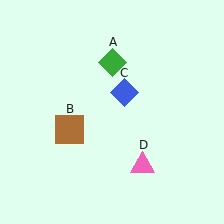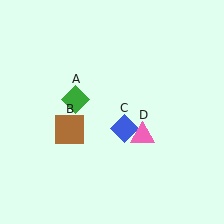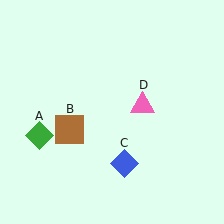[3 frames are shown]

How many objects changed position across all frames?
3 objects changed position: green diamond (object A), blue diamond (object C), pink triangle (object D).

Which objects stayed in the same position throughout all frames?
Brown square (object B) remained stationary.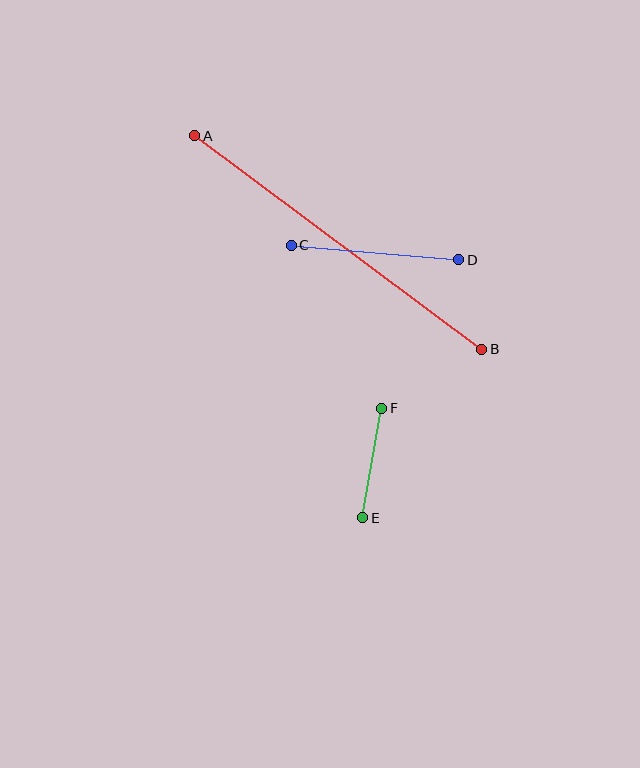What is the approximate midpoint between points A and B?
The midpoint is at approximately (338, 243) pixels.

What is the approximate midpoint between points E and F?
The midpoint is at approximately (372, 463) pixels.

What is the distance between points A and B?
The distance is approximately 358 pixels.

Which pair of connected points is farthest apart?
Points A and B are farthest apart.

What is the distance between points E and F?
The distance is approximately 111 pixels.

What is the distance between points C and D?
The distance is approximately 168 pixels.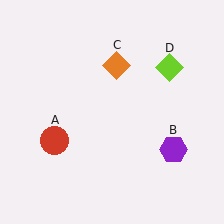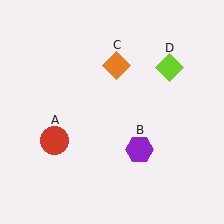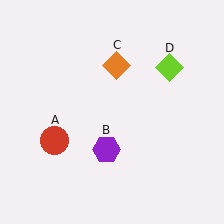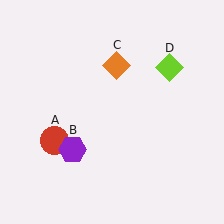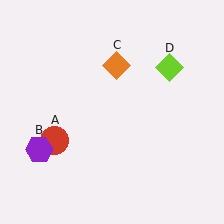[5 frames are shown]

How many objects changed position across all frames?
1 object changed position: purple hexagon (object B).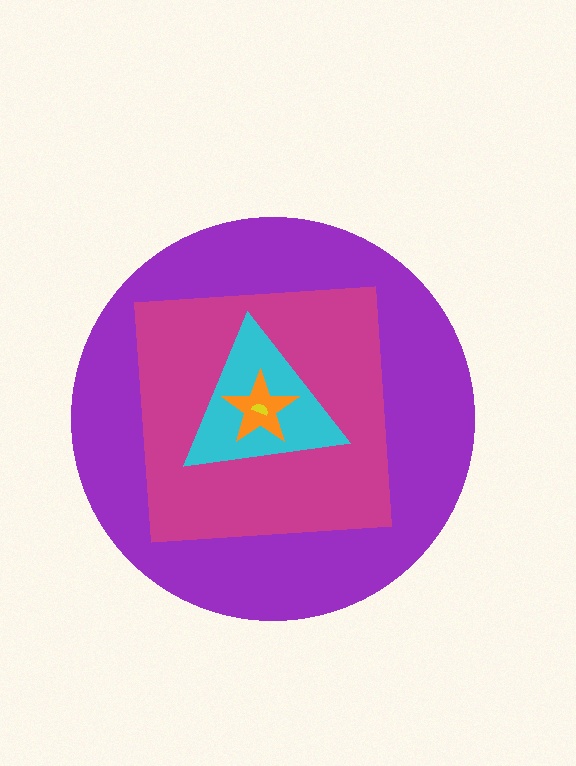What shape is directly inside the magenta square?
The cyan triangle.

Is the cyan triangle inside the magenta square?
Yes.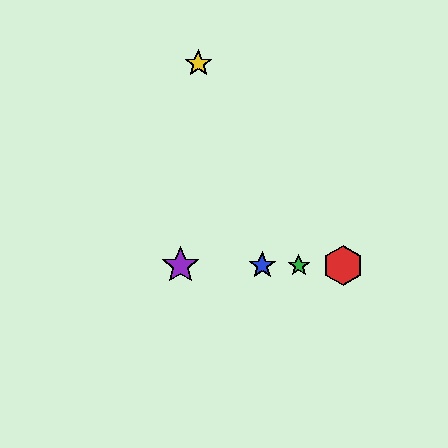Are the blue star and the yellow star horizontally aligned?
No, the blue star is at y≈266 and the yellow star is at y≈63.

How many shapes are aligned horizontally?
4 shapes (the red hexagon, the blue star, the green star, the purple star) are aligned horizontally.